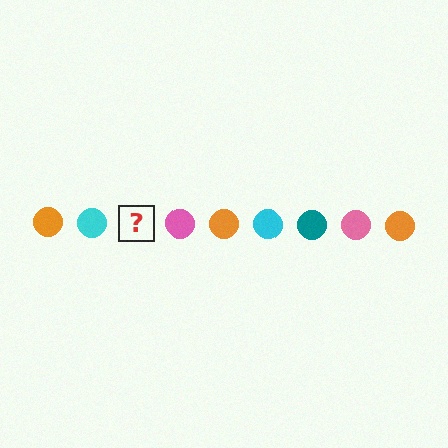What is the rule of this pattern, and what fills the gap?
The rule is that the pattern cycles through orange, cyan, teal, pink circles. The gap should be filled with a teal circle.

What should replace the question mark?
The question mark should be replaced with a teal circle.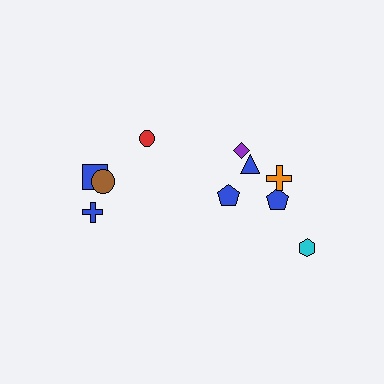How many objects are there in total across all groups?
There are 10 objects.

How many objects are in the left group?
There are 4 objects.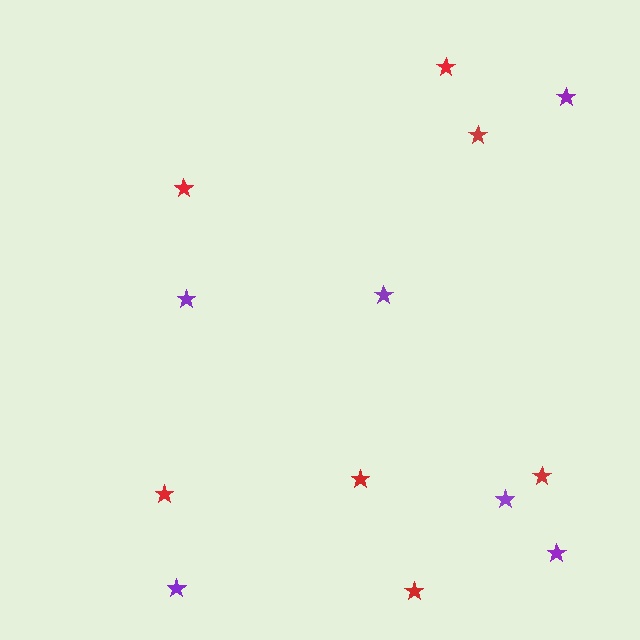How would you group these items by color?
There are 2 groups: one group of red stars (7) and one group of purple stars (6).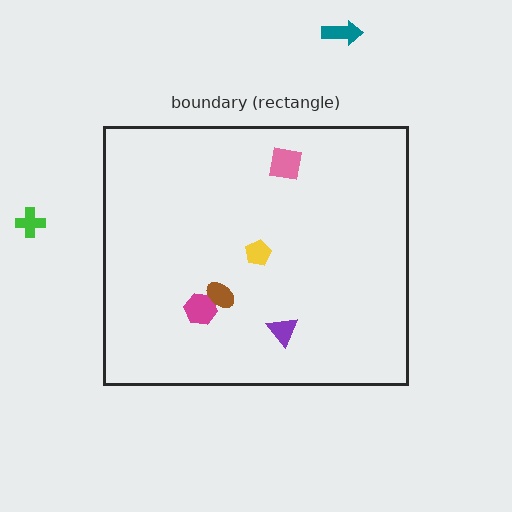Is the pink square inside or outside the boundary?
Inside.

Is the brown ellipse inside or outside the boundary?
Inside.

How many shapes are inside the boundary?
5 inside, 2 outside.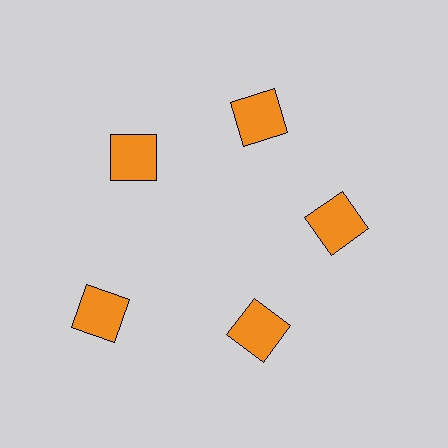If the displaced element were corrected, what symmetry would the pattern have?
It would have 5-fold rotational symmetry — the pattern would map onto itself every 72 degrees.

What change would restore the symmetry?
The symmetry would be restored by moving it inward, back onto the ring so that all 5 squares sit at equal angles and equal distance from the center.